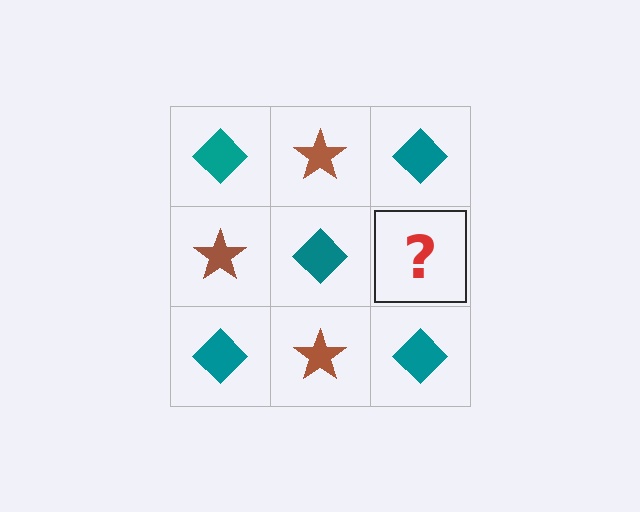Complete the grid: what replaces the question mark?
The question mark should be replaced with a brown star.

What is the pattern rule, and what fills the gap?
The rule is that it alternates teal diamond and brown star in a checkerboard pattern. The gap should be filled with a brown star.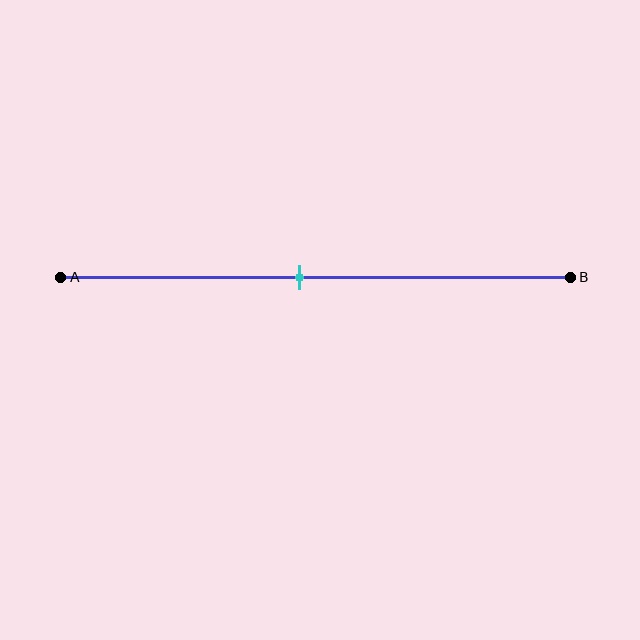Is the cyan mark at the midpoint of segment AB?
No, the mark is at about 45% from A, not at the 50% midpoint.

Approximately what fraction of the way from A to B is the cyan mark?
The cyan mark is approximately 45% of the way from A to B.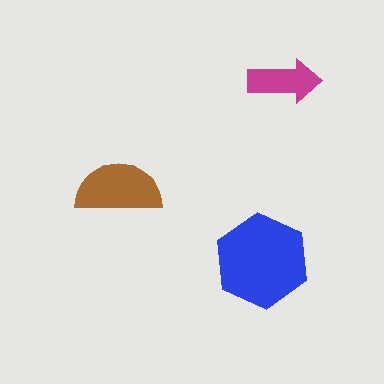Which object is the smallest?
The magenta arrow.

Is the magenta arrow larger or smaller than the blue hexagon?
Smaller.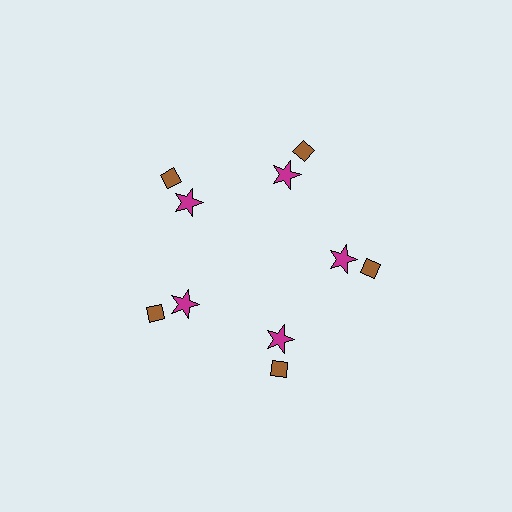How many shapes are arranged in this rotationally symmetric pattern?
There are 10 shapes, arranged in 5 groups of 2.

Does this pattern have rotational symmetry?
Yes, this pattern has 5-fold rotational symmetry. It looks the same after rotating 72 degrees around the center.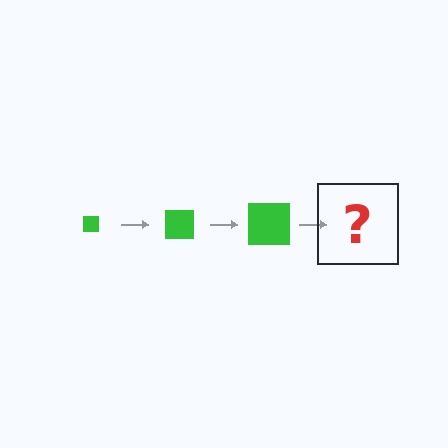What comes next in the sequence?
The next element should be a green square, larger than the previous one.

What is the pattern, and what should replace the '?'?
The pattern is that the square gets progressively larger each step. The '?' should be a green square, larger than the previous one.